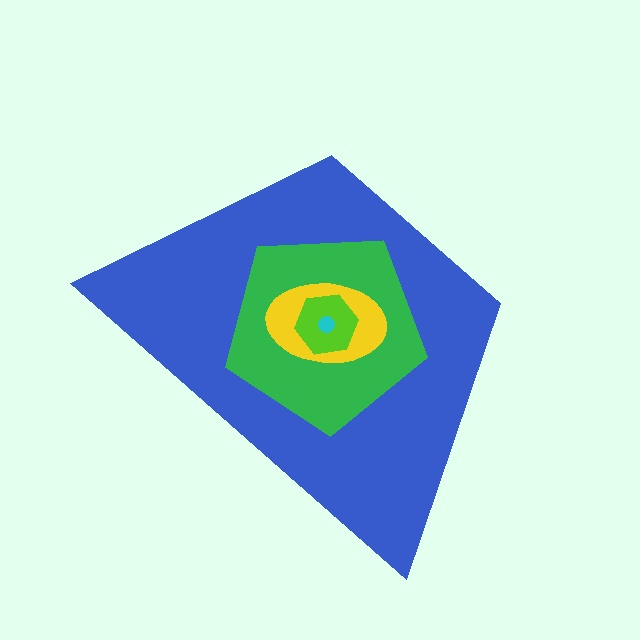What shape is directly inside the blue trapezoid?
The green pentagon.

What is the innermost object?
The cyan circle.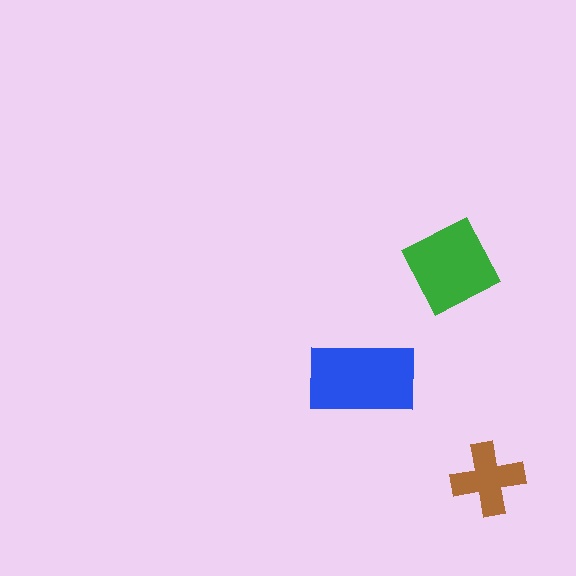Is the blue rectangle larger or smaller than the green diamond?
Larger.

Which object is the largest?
The blue rectangle.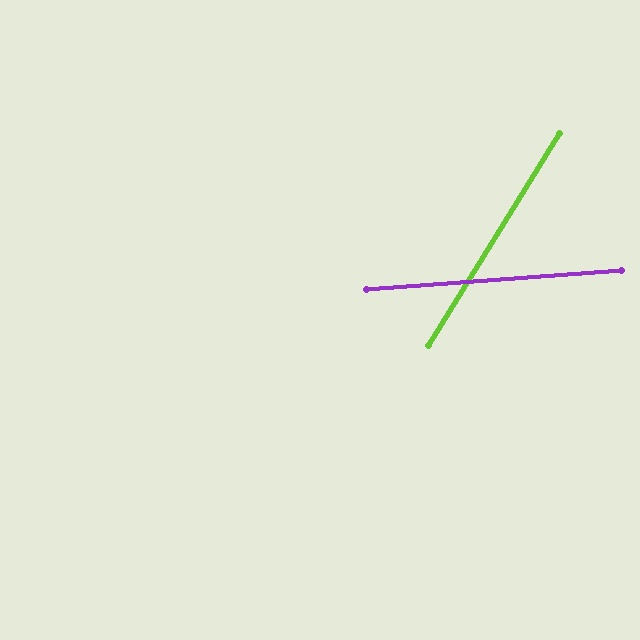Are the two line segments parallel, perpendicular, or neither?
Neither parallel nor perpendicular — they differ by about 54°.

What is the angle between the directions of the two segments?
Approximately 54 degrees.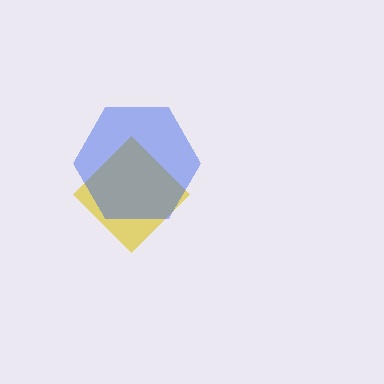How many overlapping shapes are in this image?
There are 2 overlapping shapes in the image.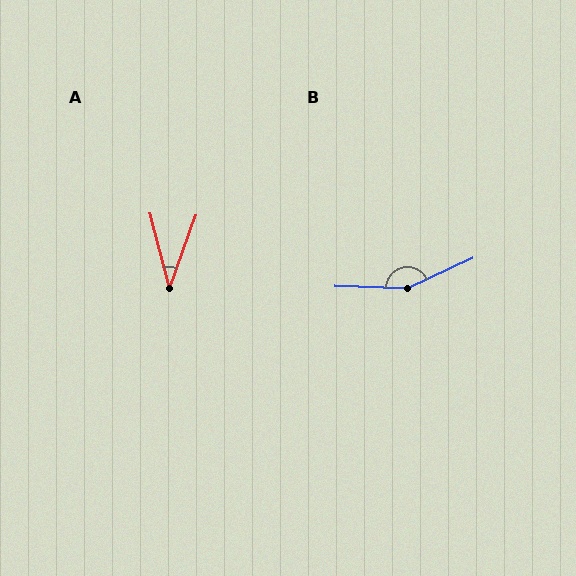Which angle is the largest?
B, at approximately 153 degrees.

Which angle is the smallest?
A, at approximately 34 degrees.